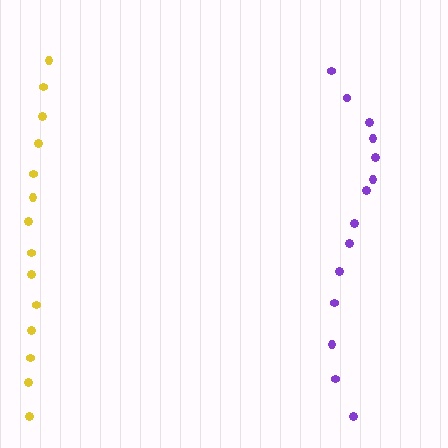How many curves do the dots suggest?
There are 2 distinct paths.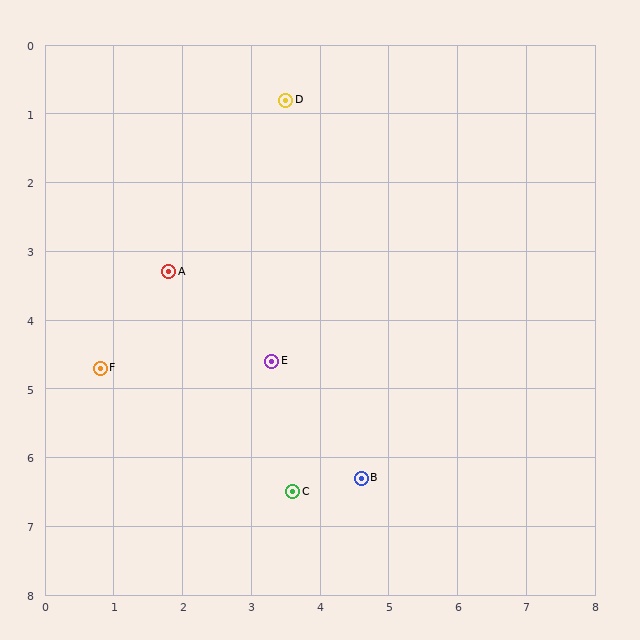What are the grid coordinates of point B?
Point B is at approximately (4.6, 6.3).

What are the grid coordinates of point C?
Point C is at approximately (3.6, 6.5).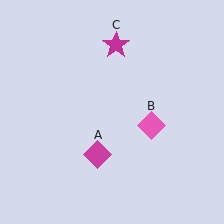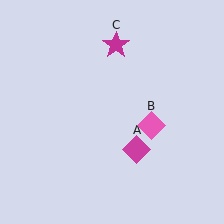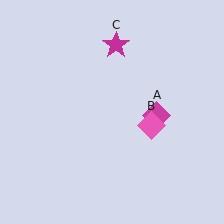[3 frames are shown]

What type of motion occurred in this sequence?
The magenta diamond (object A) rotated counterclockwise around the center of the scene.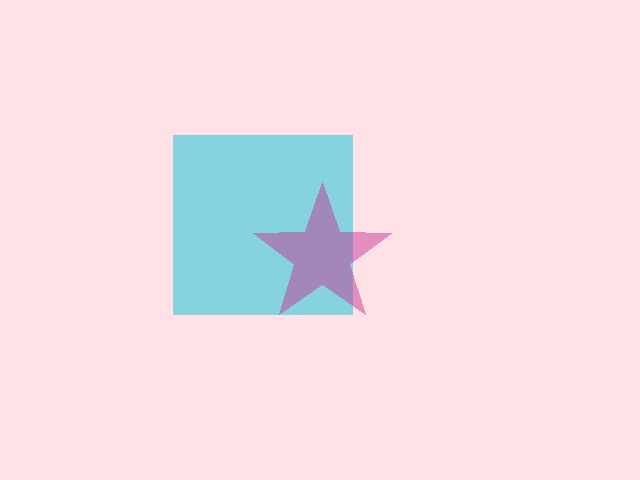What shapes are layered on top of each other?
The layered shapes are: a cyan square, a magenta star.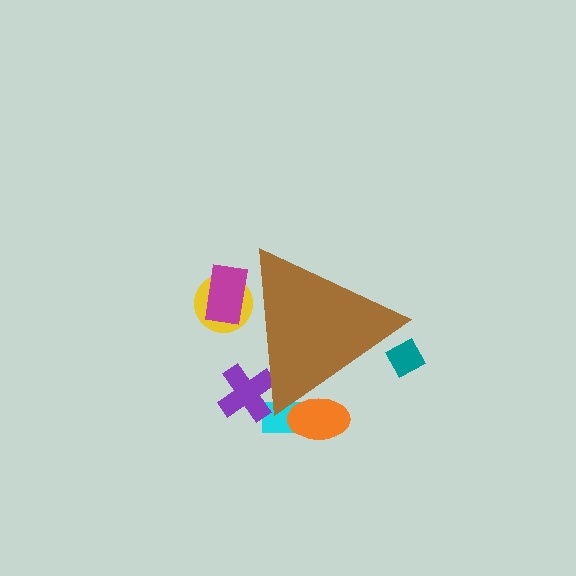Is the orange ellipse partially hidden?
Yes, the orange ellipse is partially hidden behind the brown triangle.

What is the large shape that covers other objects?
A brown triangle.